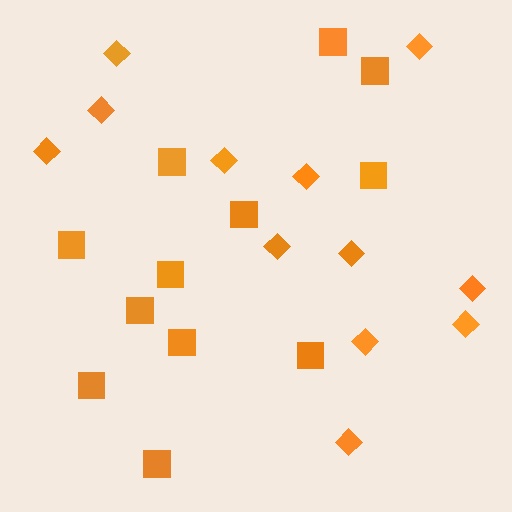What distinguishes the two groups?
There are 2 groups: one group of diamonds (12) and one group of squares (12).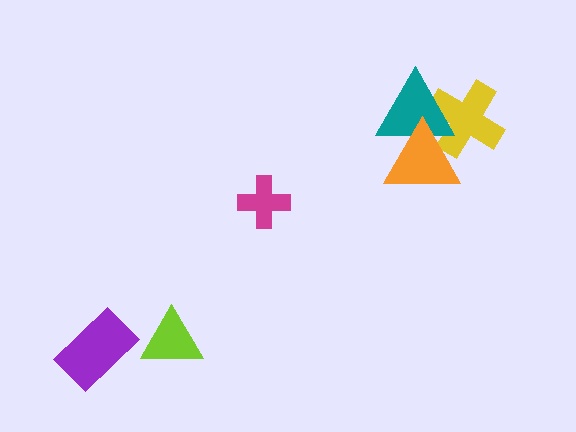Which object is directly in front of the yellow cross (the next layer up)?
The teal triangle is directly in front of the yellow cross.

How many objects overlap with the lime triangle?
0 objects overlap with the lime triangle.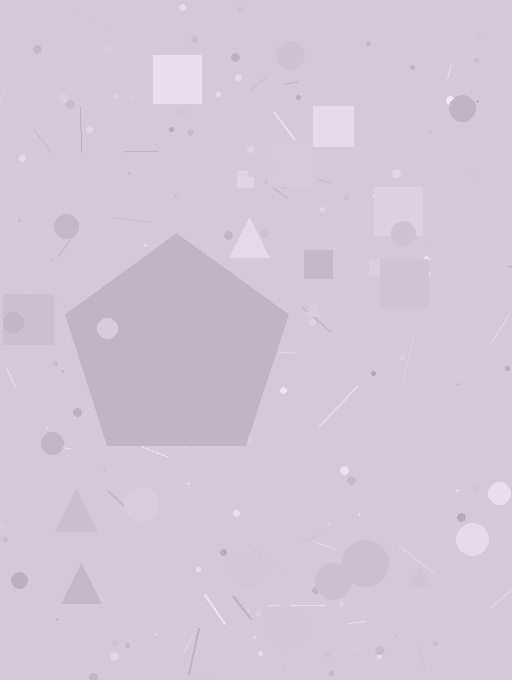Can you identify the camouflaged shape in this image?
The camouflaged shape is a pentagon.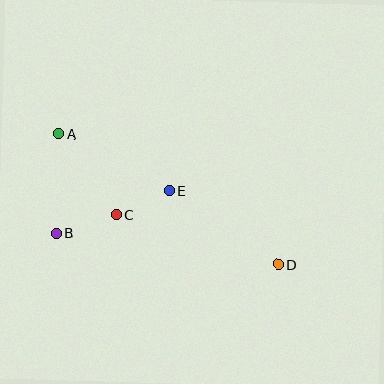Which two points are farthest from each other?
Points A and D are farthest from each other.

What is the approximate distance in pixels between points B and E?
The distance between B and E is approximately 121 pixels.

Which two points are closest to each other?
Points C and E are closest to each other.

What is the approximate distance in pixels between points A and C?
The distance between A and C is approximately 100 pixels.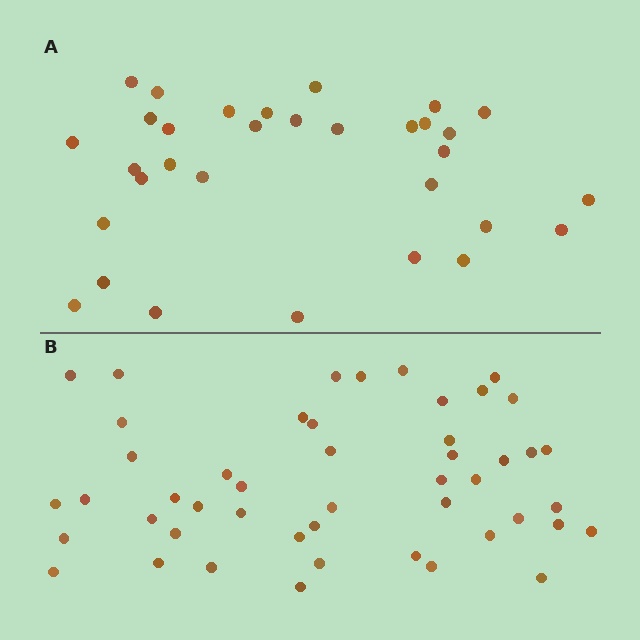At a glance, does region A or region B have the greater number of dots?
Region B (the bottom region) has more dots.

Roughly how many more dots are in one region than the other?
Region B has approximately 15 more dots than region A.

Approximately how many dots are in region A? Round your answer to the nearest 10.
About 30 dots. (The exact count is 32, which rounds to 30.)